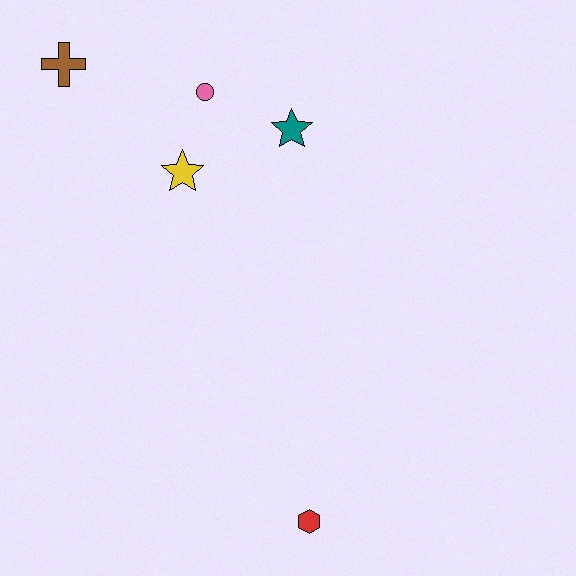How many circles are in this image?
There is 1 circle.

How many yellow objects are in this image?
There is 1 yellow object.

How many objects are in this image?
There are 5 objects.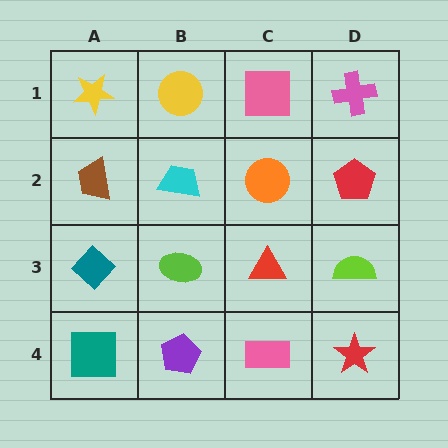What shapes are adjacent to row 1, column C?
An orange circle (row 2, column C), a yellow circle (row 1, column B), a pink cross (row 1, column D).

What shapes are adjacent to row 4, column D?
A lime semicircle (row 3, column D), a pink rectangle (row 4, column C).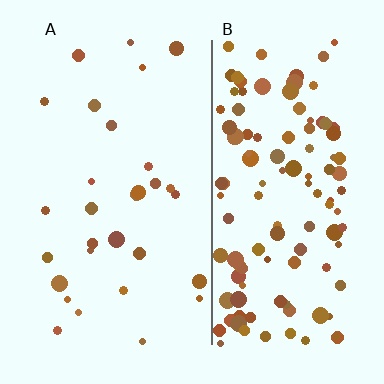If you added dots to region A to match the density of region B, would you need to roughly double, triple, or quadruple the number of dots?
Approximately quadruple.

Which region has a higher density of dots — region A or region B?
B (the right).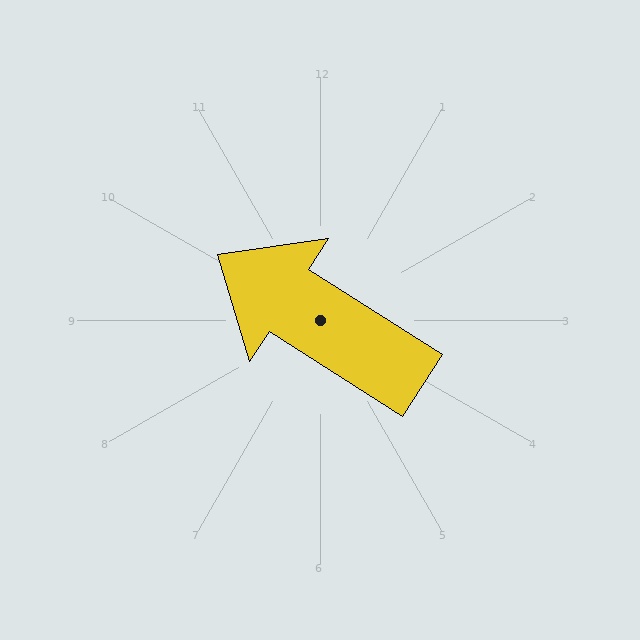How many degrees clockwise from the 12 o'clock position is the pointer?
Approximately 303 degrees.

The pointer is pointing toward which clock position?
Roughly 10 o'clock.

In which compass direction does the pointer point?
Northwest.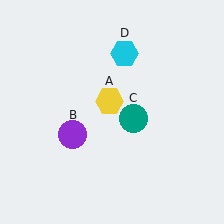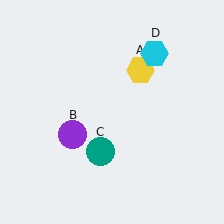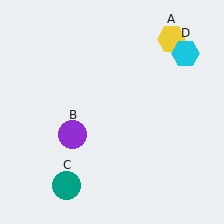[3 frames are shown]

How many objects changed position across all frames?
3 objects changed position: yellow hexagon (object A), teal circle (object C), cyan hexagon (object D).